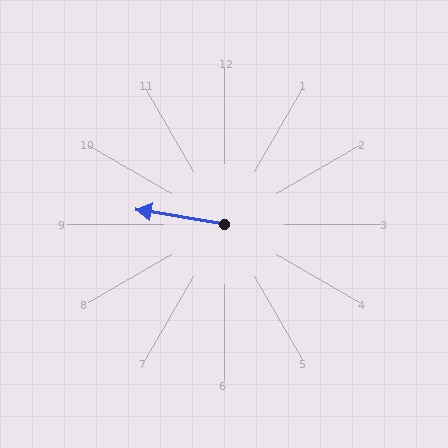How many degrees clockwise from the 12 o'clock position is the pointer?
Approximately 279 degrees.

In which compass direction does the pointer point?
West.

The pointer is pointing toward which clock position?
Roughly 9 o'clock.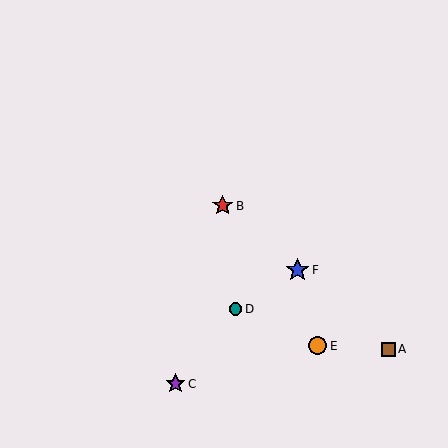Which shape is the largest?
The blue star (labeled F) is the largest.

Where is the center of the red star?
The center of the red star is at (223, 206).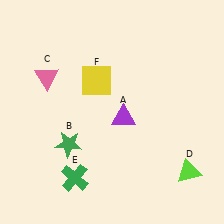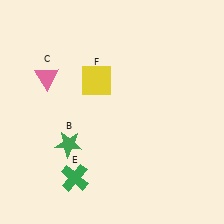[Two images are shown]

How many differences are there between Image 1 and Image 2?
There are 2 differences between the two images.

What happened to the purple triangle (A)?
The purple triangle (A) was removed in Image 2. It was in the bottom-right area of Image 1.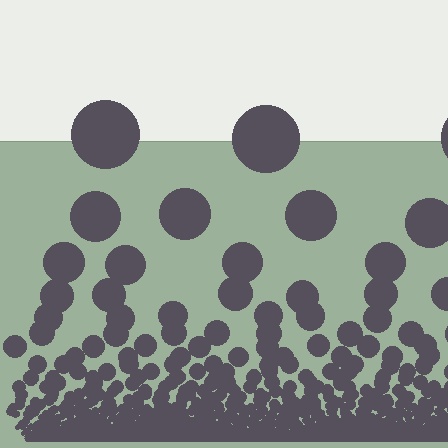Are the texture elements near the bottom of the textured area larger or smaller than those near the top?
Smaller. The gradient is inverted — elements near the bottom are smaller and denser.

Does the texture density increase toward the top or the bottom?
Density increases toward the bottom.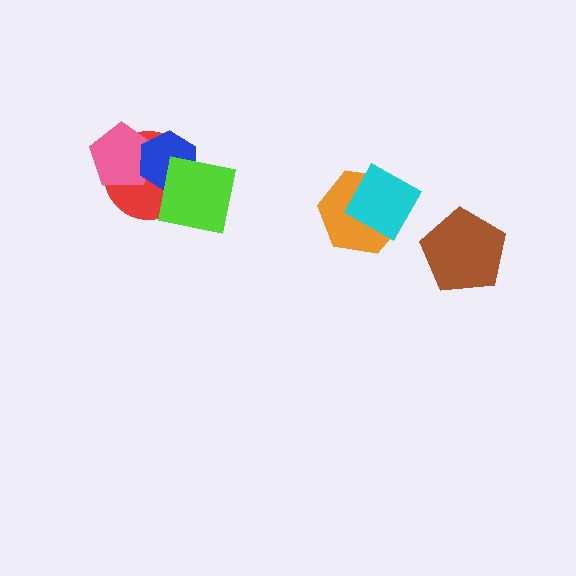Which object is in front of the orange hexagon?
The cyan square is in front of the orange hexagon.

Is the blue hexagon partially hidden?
Yes, it is partially covered by another shape.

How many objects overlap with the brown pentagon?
0 objects overlap with the brown pentagon.